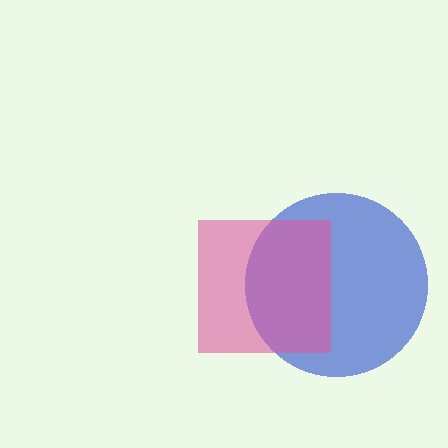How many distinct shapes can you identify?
There are 2 distinct shapes: a blue circle, a pink square.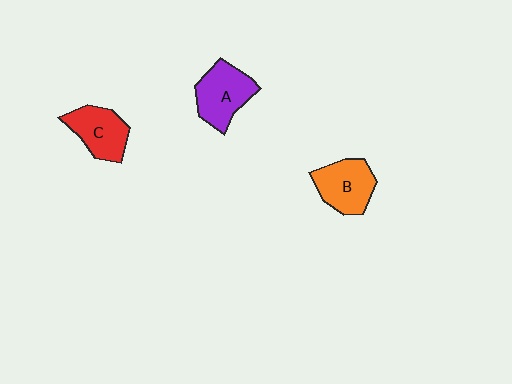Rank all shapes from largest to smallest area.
From largest to smallest: A (purple), B (orange), C (red).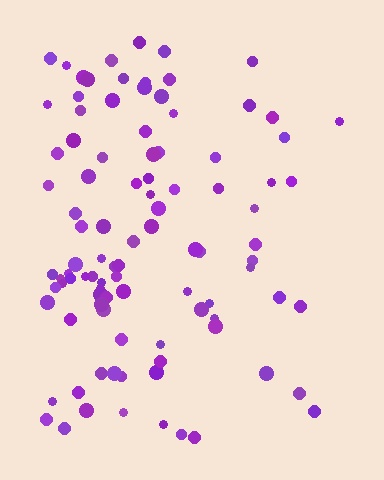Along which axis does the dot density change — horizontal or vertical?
Horizontal.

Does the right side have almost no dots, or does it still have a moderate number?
Still a moderate number, just noticeably fewer than the left.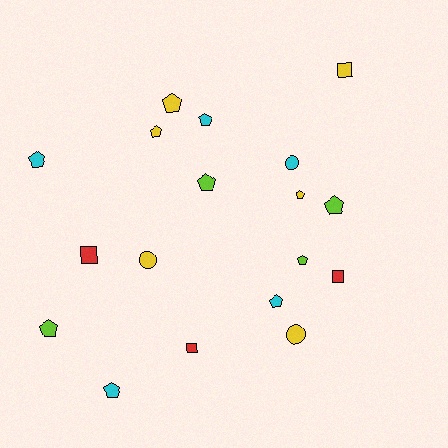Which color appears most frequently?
Yellow, with 6 objects.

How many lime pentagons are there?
There are 4 lime pentagons.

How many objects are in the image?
There are 18 objects.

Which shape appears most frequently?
Pentagon, with 11 objects.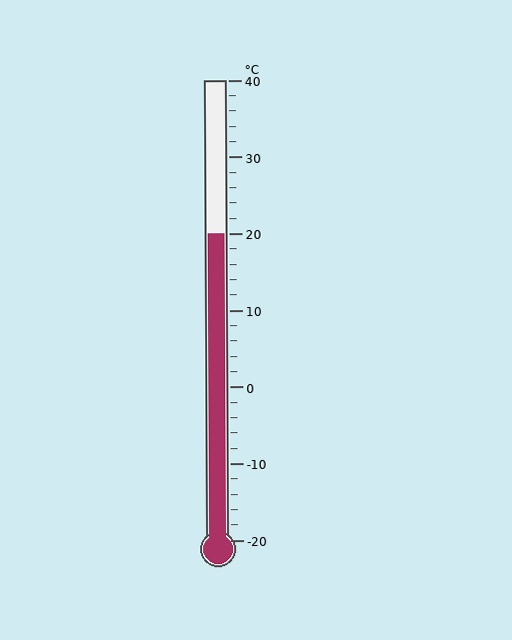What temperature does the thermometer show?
The thermometer shows approximately 20°C.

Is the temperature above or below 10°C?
The temperature is above 10°C.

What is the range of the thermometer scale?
The thermometer scale ranges from -20°C to 40°C.